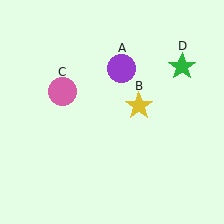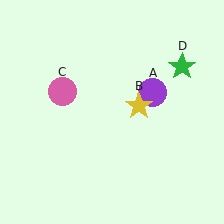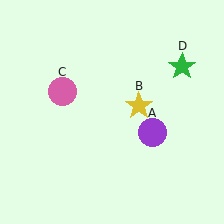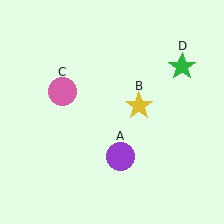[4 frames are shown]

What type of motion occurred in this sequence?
The purple circle (object A) rotated clockwise around the center of the scene.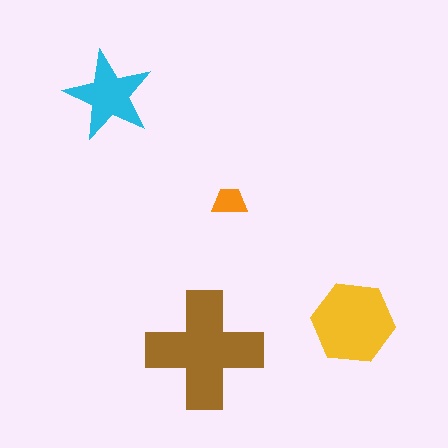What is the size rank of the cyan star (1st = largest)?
3rd.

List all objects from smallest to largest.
The orange trapezoid, the cyan star, the yellow hexagon, the brown cross.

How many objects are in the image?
There are 4 objects in the image.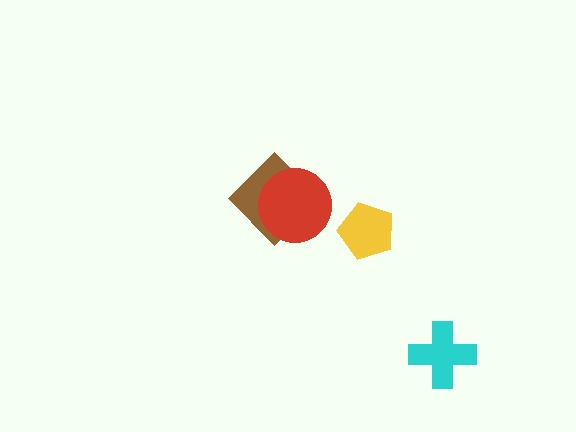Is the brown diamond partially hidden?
Yes, it is partially covered by another shape.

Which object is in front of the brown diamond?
The red circle is in front of the brown diamond.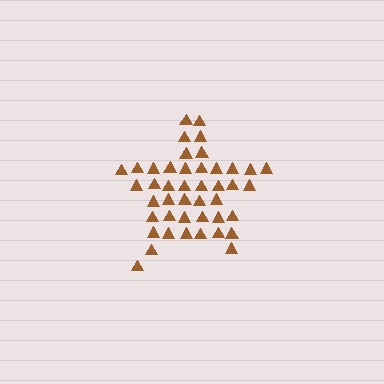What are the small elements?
The small elements are triangles.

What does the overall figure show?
The overall figure shows a star.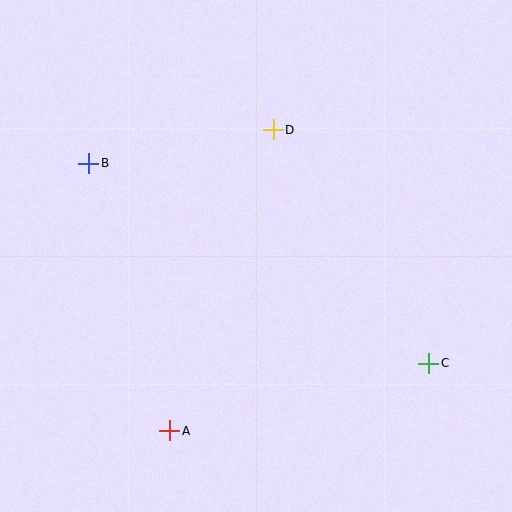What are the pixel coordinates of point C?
Point C is at (429, 363).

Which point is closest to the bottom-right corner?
Point C is closest to the bottom-right corner.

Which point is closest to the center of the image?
Point D at (273, 130) is closest to the center.